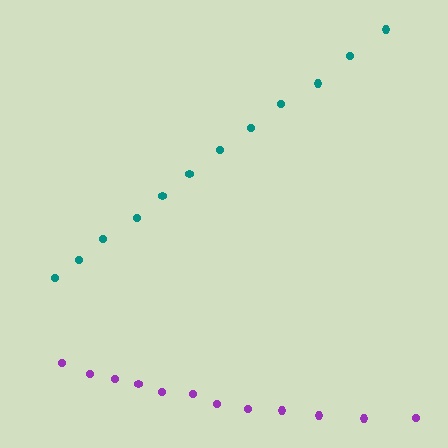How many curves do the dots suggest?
There are 2 distinct paths.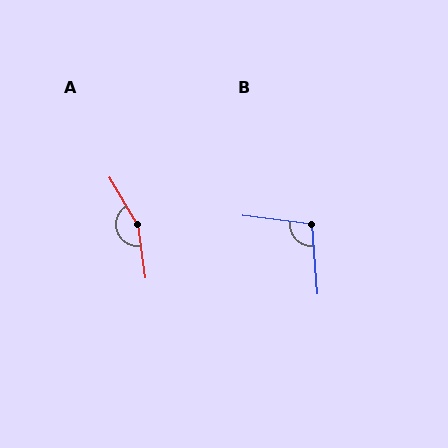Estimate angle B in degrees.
Approximately 102 degrees.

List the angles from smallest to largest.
B (102°), A (158°).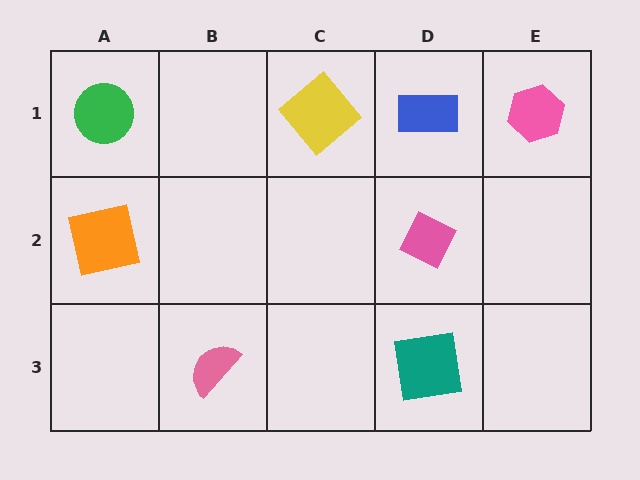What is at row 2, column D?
A pink diamond.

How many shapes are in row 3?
2 shapes.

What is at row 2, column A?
An orange square.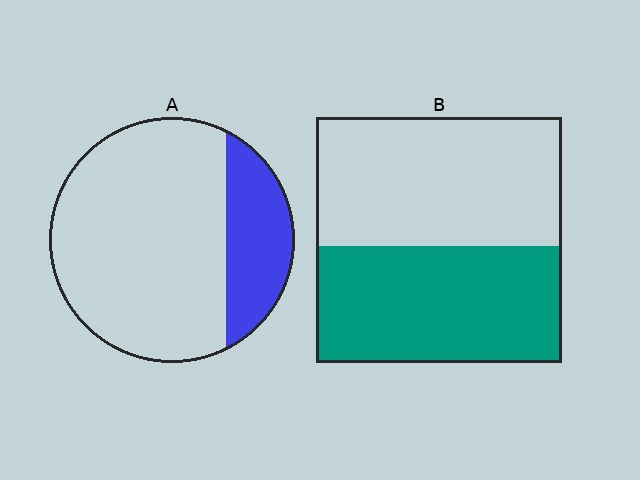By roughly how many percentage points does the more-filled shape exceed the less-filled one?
By roughly 25 percentage points (B over A).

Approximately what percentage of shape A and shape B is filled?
A is approximately 25% and B is approximately 50%.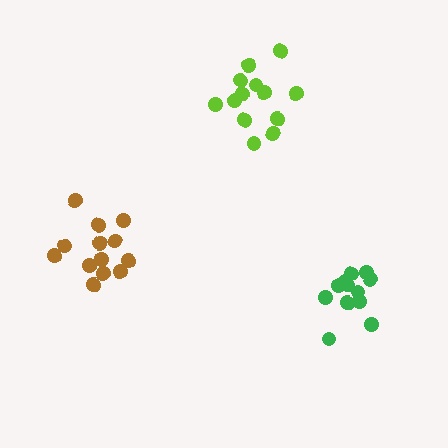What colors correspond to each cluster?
The clusters are colored: brown, lime, green.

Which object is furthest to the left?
The brown cluster is leftmost.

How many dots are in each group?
Group 1: 13 dots, Group 2: 13 dots, Group 3: 12 dots (38 total).